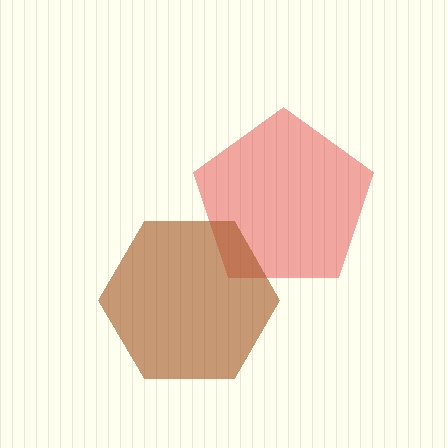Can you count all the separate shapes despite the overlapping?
Yes, there are 2 separate shapes.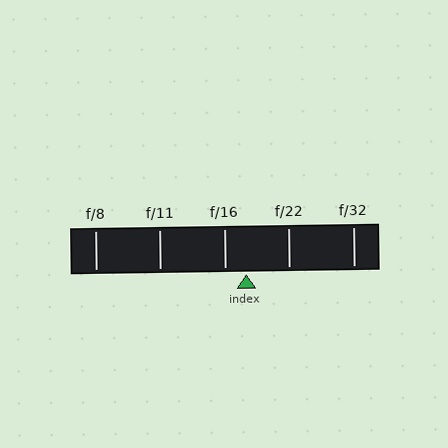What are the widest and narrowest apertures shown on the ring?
The widest aperture shown is f/8 and the narrowest is f/32.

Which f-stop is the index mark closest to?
The index mark is closest to f/16.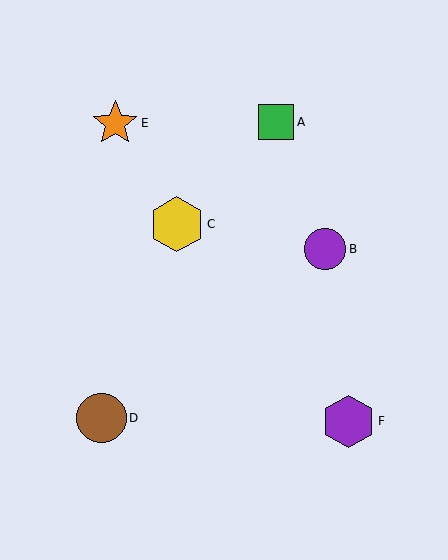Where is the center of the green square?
The center of the green square is at (276, 122).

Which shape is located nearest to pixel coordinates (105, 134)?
The orange star (labeled E) at (115, 123) is nearest to that location.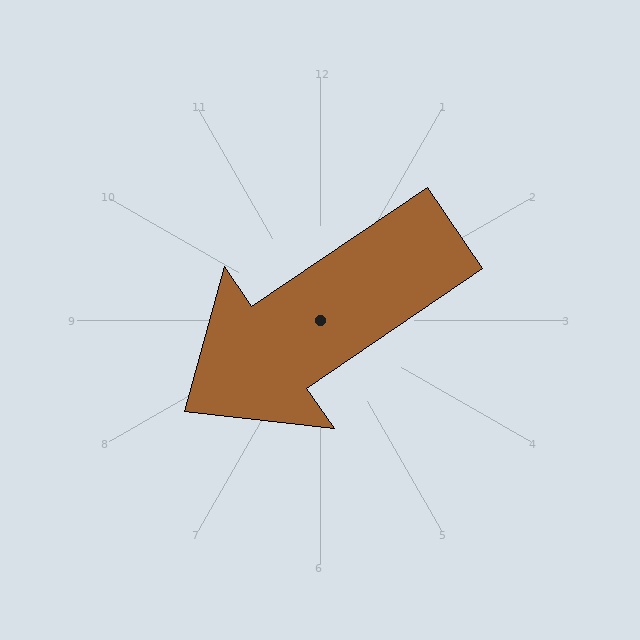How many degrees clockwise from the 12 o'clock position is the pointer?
Approximately 236 degrees.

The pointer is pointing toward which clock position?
Roughly 8 o'clock.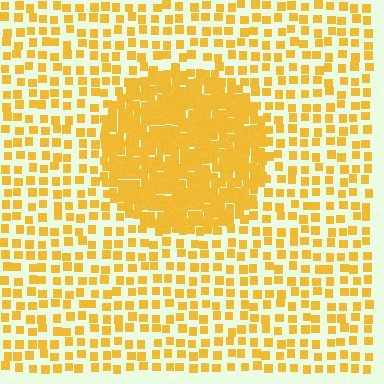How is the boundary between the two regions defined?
The boundary is defined by a change in element density (approximately 2.5x ratio). All elements are the same color, size, and shape.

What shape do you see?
I see a circle.